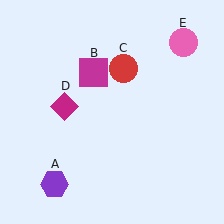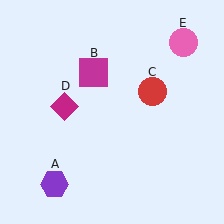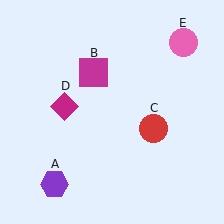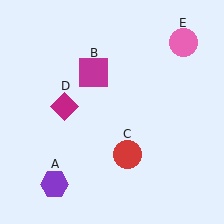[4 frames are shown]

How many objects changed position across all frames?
1 object changed position: red circle (object C).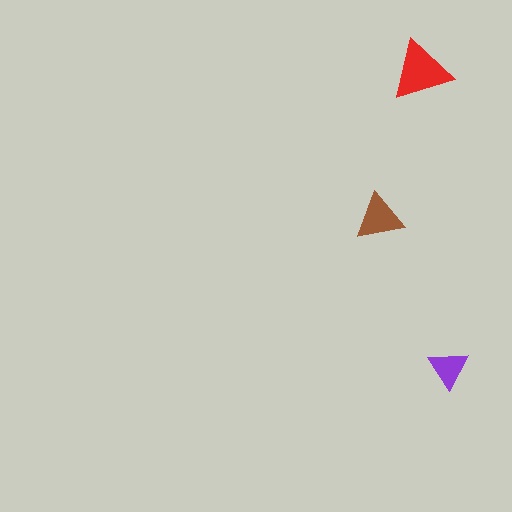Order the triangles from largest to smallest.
the red one, the brown one, the purple one.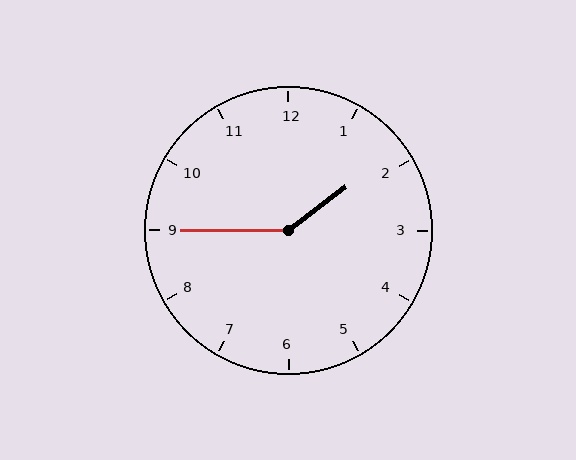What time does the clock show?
1:45.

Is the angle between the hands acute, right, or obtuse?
It is obtuse.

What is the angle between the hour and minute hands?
Approximately 142 degrees.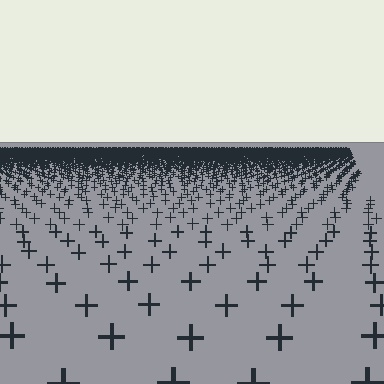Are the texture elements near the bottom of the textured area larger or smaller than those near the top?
Larger. Near the bottom, elements are closer to the viewer and appear at a bigger on-screen size.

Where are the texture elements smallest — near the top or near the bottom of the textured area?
Near the top.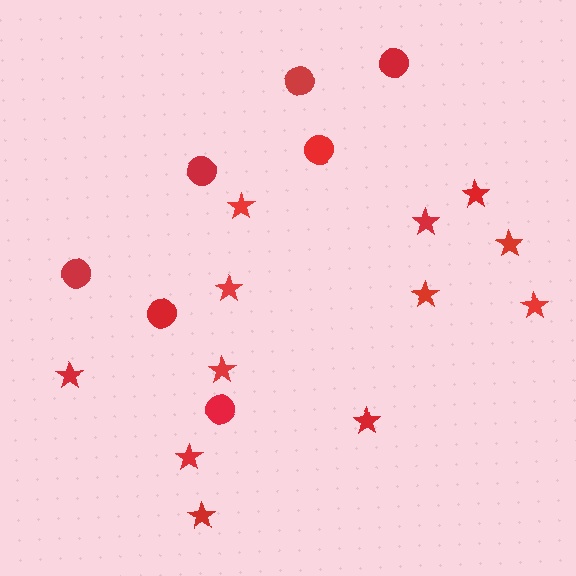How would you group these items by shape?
There are 2 groups: one group of circles (7) and one group of stars (12).